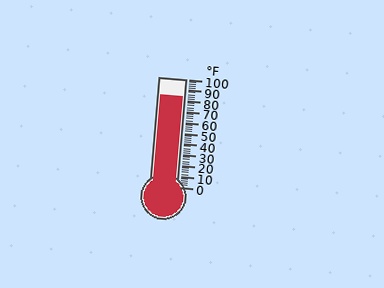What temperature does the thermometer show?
The thermometer shows approximately 84°F.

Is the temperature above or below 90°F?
The temperature is below 90°F.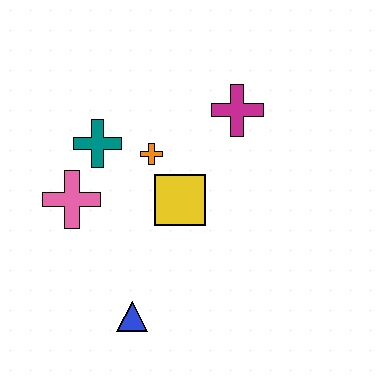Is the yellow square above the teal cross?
No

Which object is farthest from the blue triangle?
The magenta cross is farthest from the blue triangle.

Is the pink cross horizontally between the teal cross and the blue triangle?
No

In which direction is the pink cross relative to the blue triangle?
The pink cross is above the blue triangle.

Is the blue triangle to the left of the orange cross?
Yes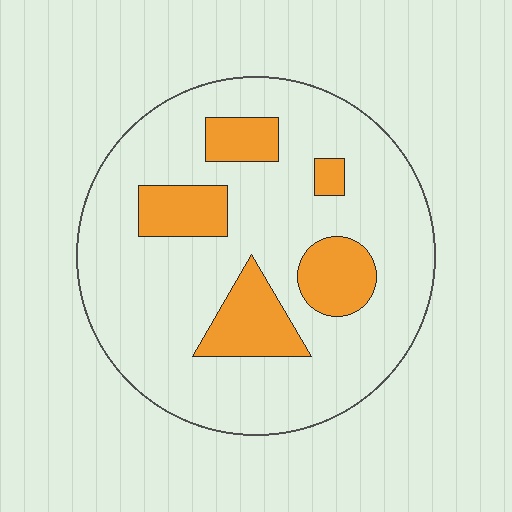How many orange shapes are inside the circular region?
5.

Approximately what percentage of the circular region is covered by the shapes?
Approximately 20%.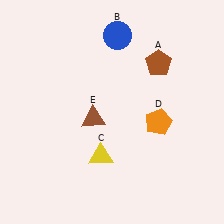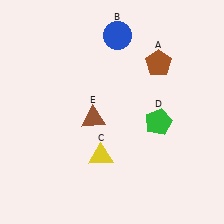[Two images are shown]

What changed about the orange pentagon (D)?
In Image 1, D is orange. In Image 2, it changed to green.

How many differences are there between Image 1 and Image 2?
There is 1 difference between the two images.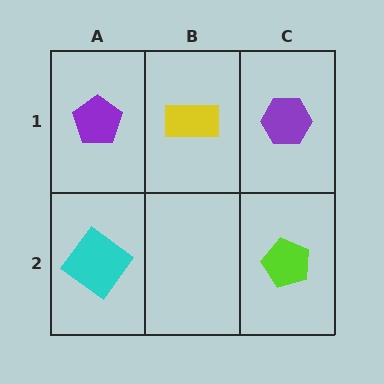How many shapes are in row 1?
3 shapes.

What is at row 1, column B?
A yellow rectangle.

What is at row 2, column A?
A cyan diamond.